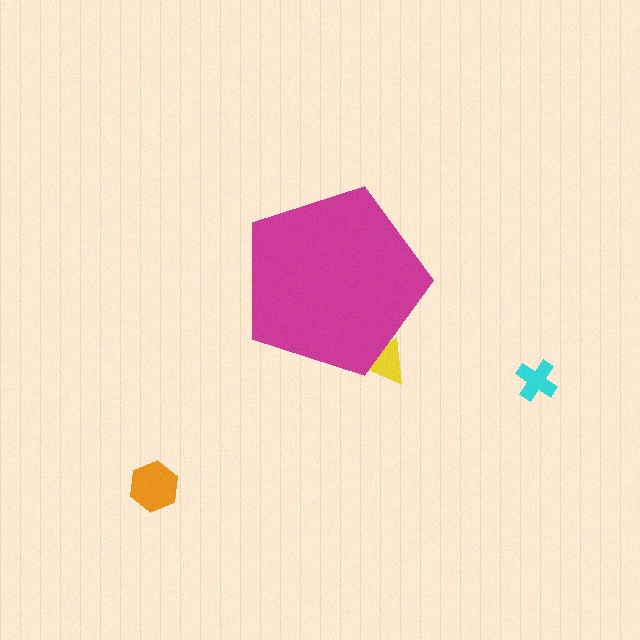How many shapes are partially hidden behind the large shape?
1 shape is partially hidden.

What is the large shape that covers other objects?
A magenta pentagon.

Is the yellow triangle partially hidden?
Yes, the yellow triangle is partially hidden behind the magenta pentagon.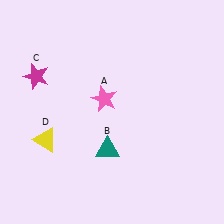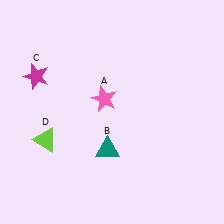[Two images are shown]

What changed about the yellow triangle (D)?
In Image 1, D is yellow. In Image 2, it changed to lime.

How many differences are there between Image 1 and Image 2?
There is 1 difference between the two images.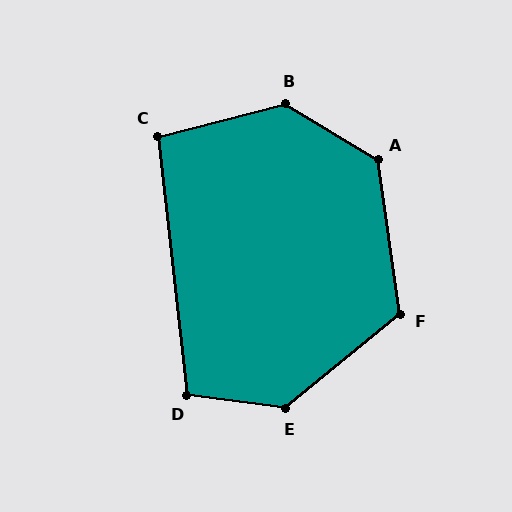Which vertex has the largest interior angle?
B, at approximately 134 degrees.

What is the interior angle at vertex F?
Approximately 121 degrees (obtuse).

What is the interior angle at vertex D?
Approximately 104 degrees (obtuse).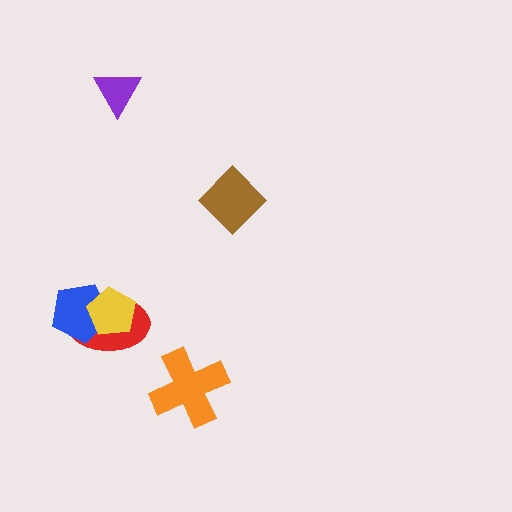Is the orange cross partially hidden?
No, no other shape covers it.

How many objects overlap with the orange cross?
0 objects overlap with the orange cross.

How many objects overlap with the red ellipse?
2 objects overlap with the red ellipse.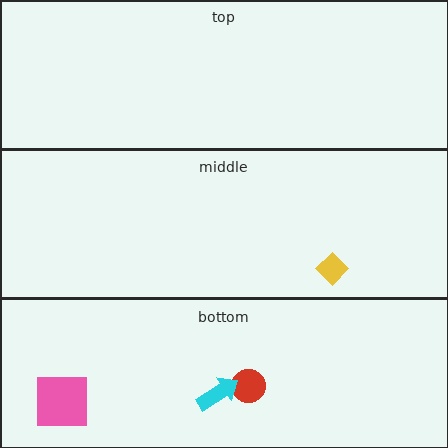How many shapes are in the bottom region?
3.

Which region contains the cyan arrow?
The bottom region.